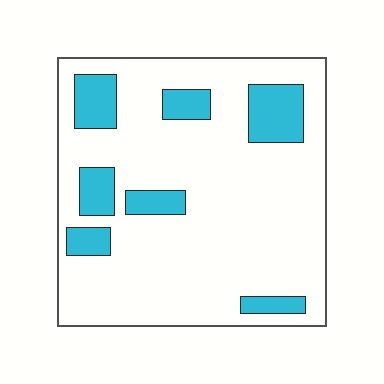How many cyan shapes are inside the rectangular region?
7.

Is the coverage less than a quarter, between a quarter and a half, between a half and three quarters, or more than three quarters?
Less than a quarter.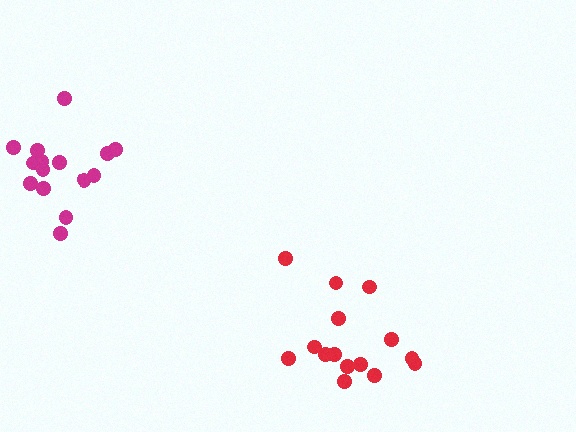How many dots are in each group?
Group 1: 15 dots, Group 2: 15 dots (30 total).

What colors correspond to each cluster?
The clusters are colored: red, magenta.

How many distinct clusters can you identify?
There are 2 distinct clusters.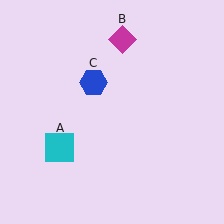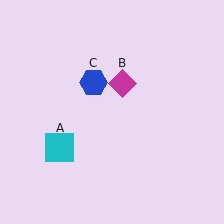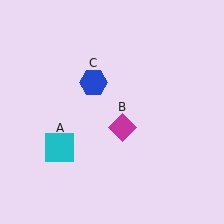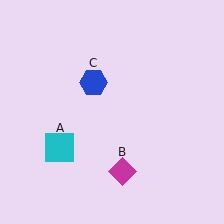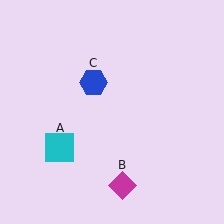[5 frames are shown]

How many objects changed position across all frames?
1 object changed position: magenta diamond (object B).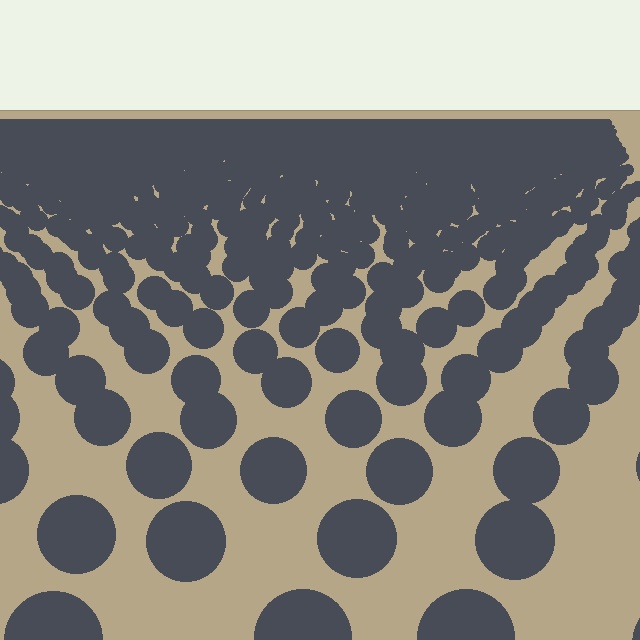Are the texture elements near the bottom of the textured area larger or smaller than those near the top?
Larger. Near the bottom, elements are closer to the viewer and appear at a bigger on-screen size.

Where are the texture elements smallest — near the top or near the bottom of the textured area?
Near the top.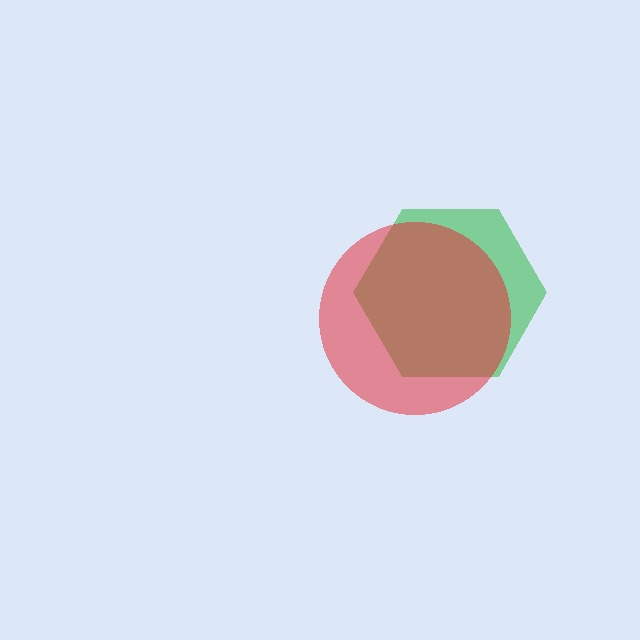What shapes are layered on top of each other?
The layered shapes are: a green hexagon, a red circle.